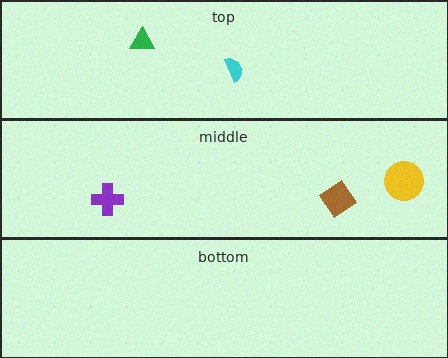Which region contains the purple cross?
The middle region.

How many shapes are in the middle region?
3.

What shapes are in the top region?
The cyan semicircle, the green triangle.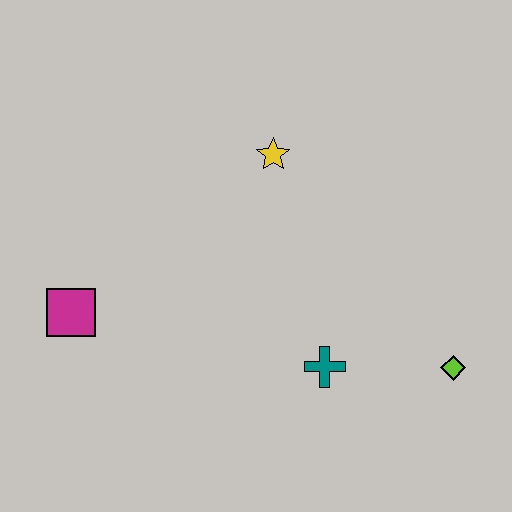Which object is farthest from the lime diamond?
The magenta square is farthest from the lime diamond.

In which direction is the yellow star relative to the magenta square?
The yellow star is to the right of the magenta square.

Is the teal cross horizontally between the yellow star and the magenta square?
No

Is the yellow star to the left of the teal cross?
Yes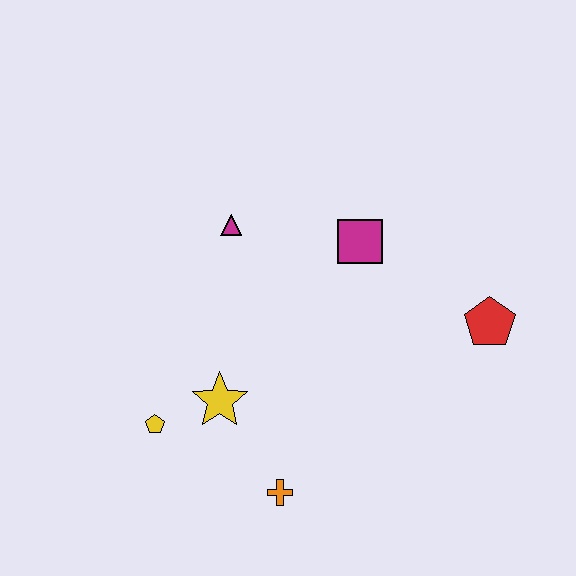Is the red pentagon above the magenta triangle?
No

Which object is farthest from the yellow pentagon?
The red pentagon is farthest from the yellow pentagon.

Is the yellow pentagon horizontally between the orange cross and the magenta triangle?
No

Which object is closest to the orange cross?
The yellow star is closest to the orange cross.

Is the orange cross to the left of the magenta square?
Yes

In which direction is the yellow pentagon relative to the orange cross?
The yellow pentagon is to the left of the orange cross.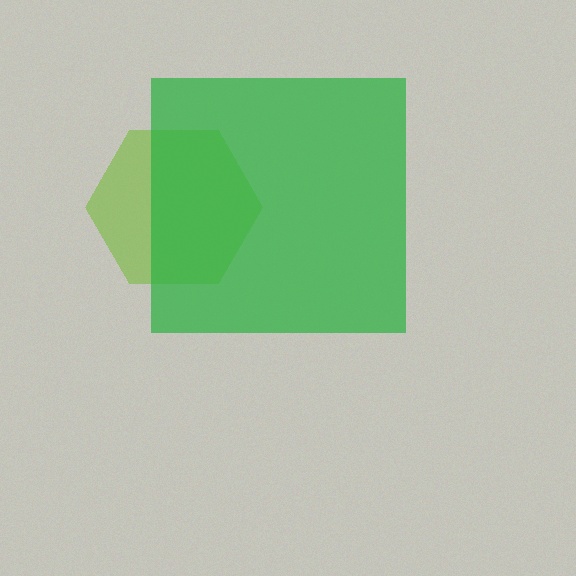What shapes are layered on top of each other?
The layered shapes are: a lime hexagon, a green square.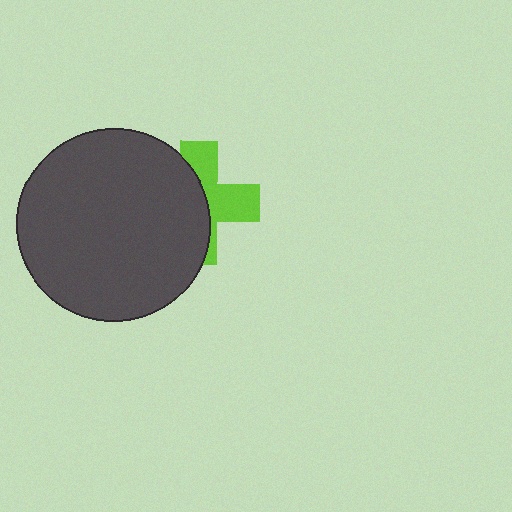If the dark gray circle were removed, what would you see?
You would see the complete lime cross.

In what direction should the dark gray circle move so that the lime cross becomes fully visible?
The dark gray circle should move left. That is the shortest direction to clear the overlap and leave the lime cross fully visible.